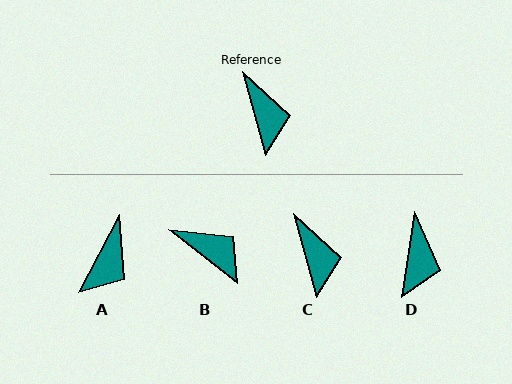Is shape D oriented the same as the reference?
No, it is off by about 24 degrees.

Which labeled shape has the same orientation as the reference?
C.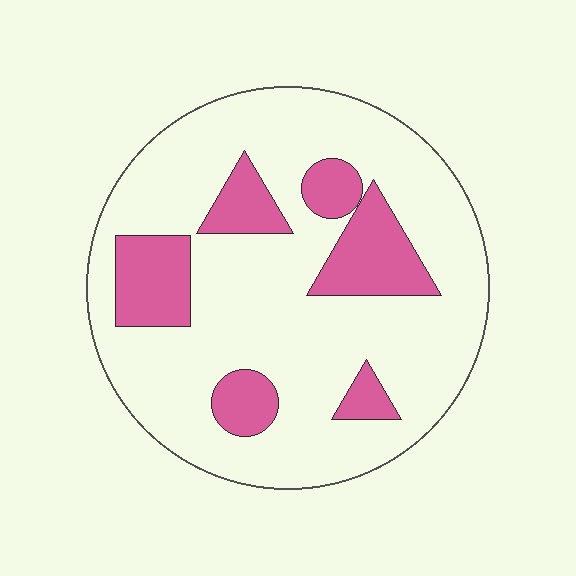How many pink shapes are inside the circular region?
6.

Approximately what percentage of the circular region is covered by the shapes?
Approximately 20%.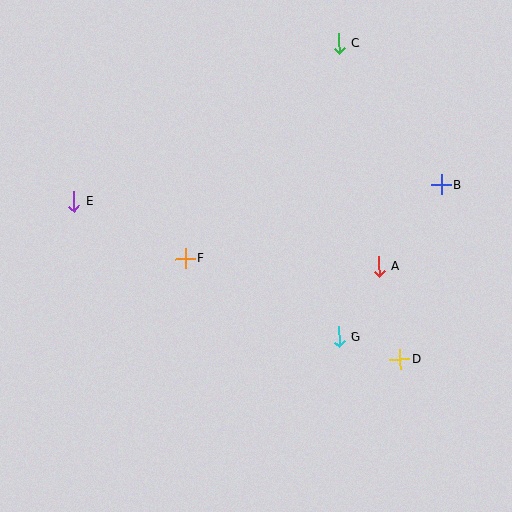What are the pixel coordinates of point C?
Point C is at (339, 44).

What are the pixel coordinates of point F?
Point F is at (185, 259).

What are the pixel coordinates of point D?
Point D is at (400, 359).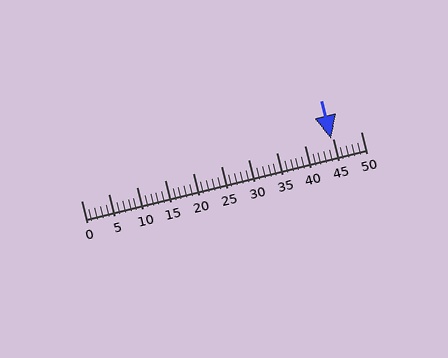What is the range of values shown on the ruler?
The ruler shows values from 0 to 50.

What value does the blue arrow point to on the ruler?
The blue arrow points to approximately 45.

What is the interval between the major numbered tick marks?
The major tick marks are spaced 5 units apart.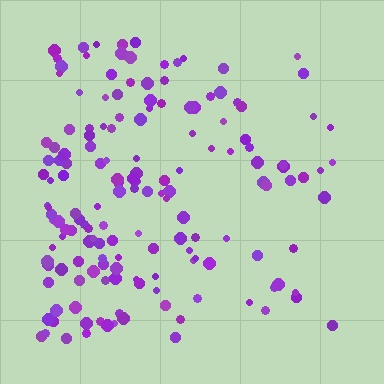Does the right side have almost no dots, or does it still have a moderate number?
Still a moderate number, just noticeably fewer than the left.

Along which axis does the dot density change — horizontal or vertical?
Horizontal.